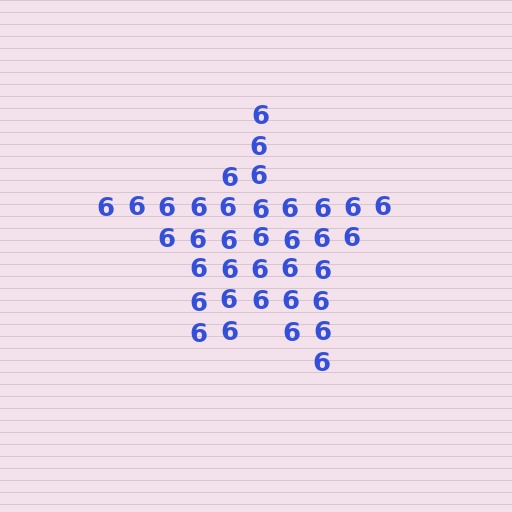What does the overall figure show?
The overall figure shows a star.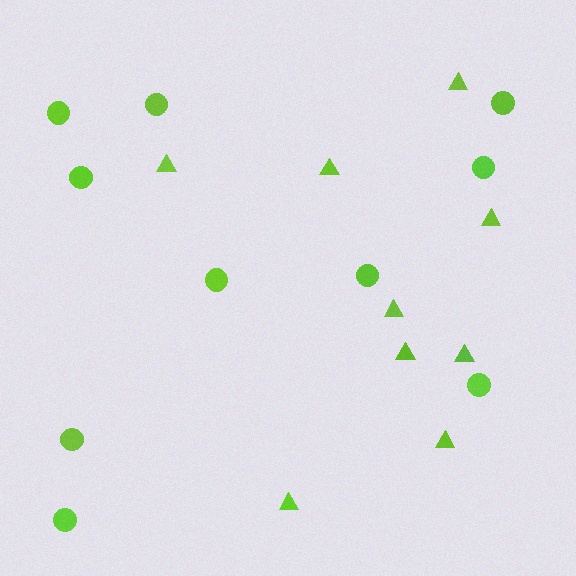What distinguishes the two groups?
There are 2 groups: one group of triangles (9) and one group of circles (10).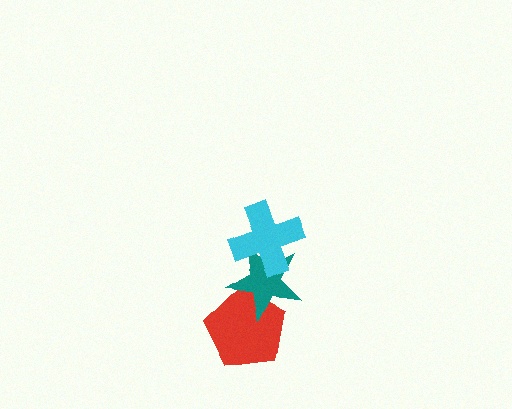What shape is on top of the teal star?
The cyan cross is on top of the teal star.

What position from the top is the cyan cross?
The cyan cross is 1st from the top.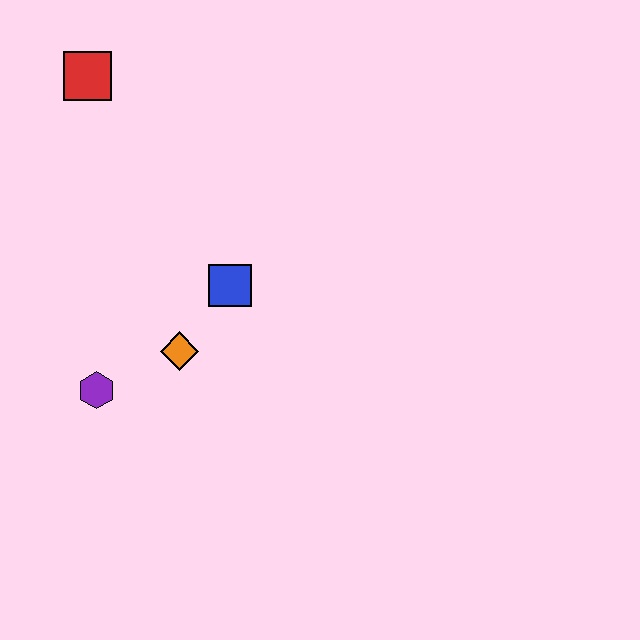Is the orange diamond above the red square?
No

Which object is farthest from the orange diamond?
The red square is farthest from the orange diamond.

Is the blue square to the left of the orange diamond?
No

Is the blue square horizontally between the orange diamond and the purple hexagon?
No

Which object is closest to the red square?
The blue square is closest to the red square.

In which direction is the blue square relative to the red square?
The blue square is below the red square.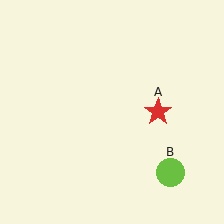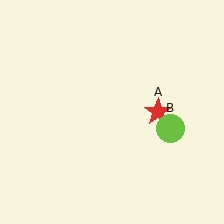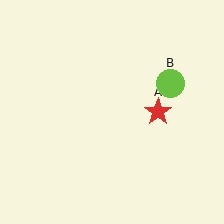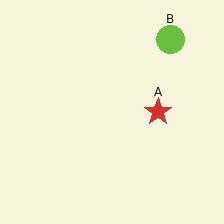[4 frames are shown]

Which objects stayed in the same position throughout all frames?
Red star (object A) remained stationary.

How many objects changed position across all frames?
1 object changed position: lime circle (object B).